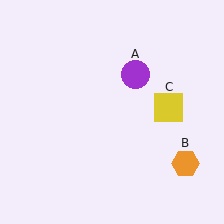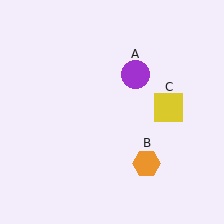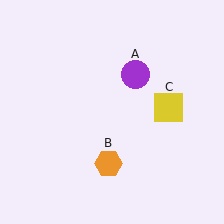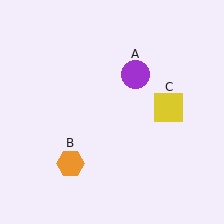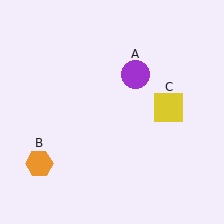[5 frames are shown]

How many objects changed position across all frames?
1 object changed position: orange hexagon (object B).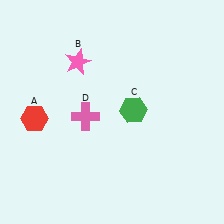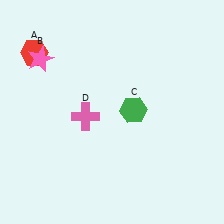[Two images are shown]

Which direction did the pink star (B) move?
The pink star (B) moved left.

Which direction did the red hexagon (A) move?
The red hexagon (A) moved up.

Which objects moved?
The objects that moved are: the red hexagon (A), the pink star (B).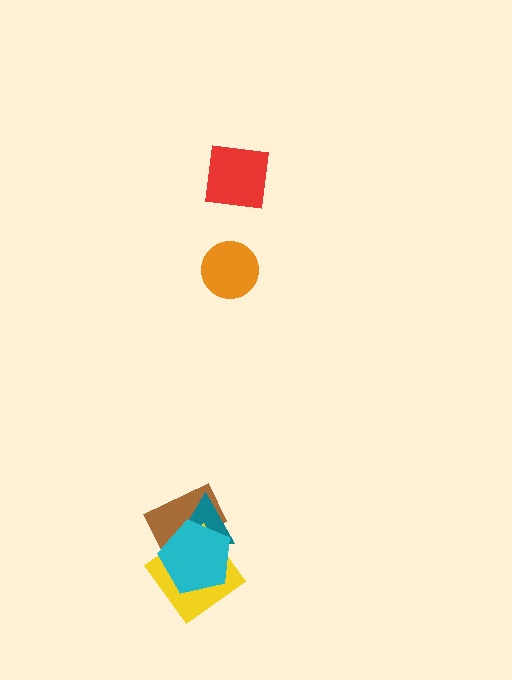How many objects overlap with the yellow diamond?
3 objects overlap with the yellow diamond.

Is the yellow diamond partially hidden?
Yes, it is partially covered by another shape.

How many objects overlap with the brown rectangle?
3 objects overlap with the brown rectangle.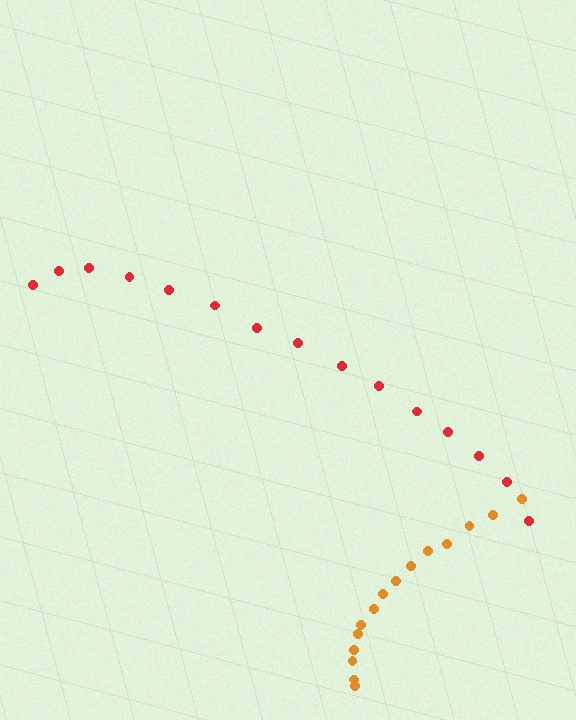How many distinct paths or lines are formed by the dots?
There are 2 distinct paths.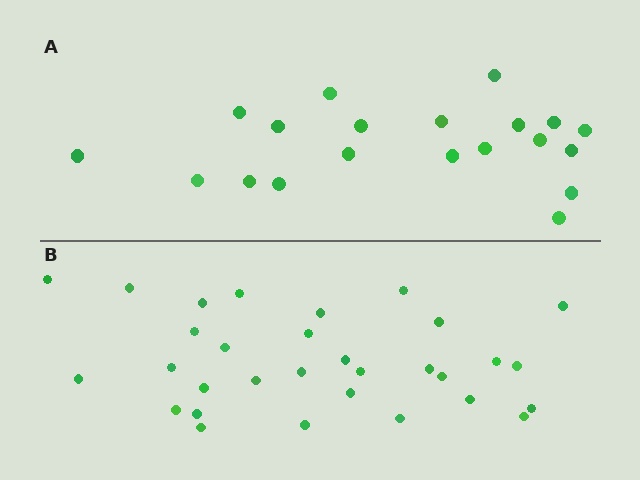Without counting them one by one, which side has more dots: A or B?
Region B (the bottom region) has more dots.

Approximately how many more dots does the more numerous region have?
Region B has roughly 12 or so more dots than region A.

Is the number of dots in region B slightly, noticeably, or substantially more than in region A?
Region B has substantially more. The ratio is roughly 1.6 to 1.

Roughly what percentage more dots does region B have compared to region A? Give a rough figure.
About 55% more.